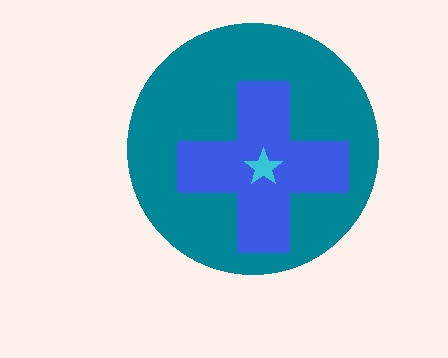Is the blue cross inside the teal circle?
Yes.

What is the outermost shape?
The teal circle.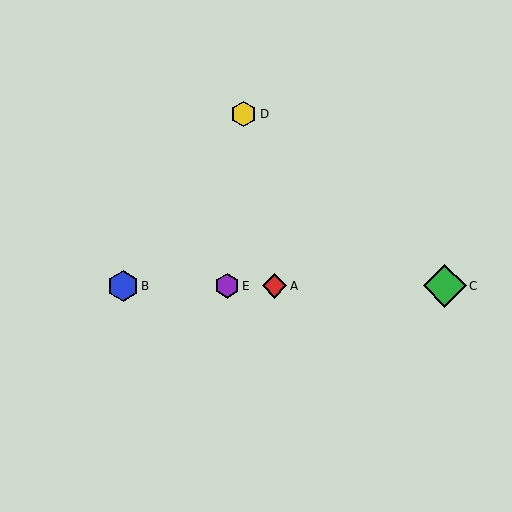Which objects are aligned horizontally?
Objects A, B, C, E are aligned horizontally.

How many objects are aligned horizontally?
4 objects (A, B, C, E) are aligned horizontally.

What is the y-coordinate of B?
Object B is at y≈286.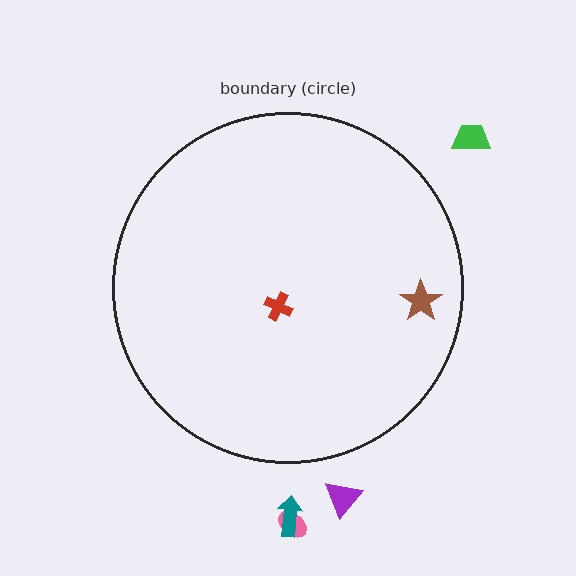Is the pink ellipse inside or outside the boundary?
Outside.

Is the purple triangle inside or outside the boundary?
Outside.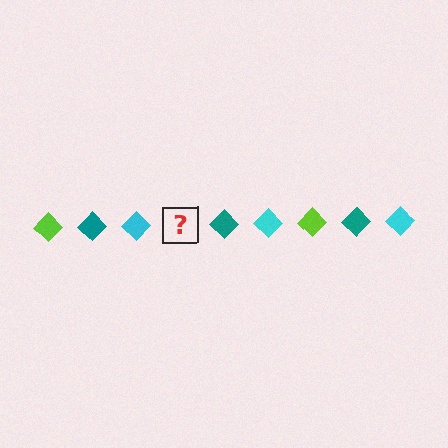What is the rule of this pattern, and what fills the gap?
The rule is that the pattern cycles through lime, teal, cyan diamonds. The gap should be filled with a lime diamond.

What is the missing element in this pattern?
The missing element is a lime diamond.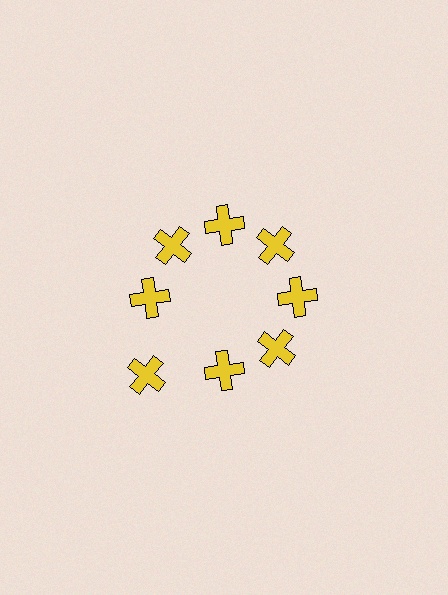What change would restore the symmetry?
The symmetry would be restored by moving it inward, back onto the ring so that all 8 crosses sit at equal angles and equal distance from the center.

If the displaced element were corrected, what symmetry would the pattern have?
It would have 8-fold rotational symmetry — the pattern would map onto itself every 45 degrees.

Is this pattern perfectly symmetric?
No. The 8 yellow crosses are arranged in a ring, but one element near the 8 o'clock position is pushed outward from the center, breaking the 8-fold rotational symmetry.